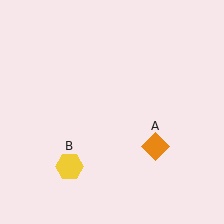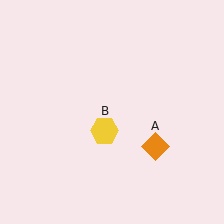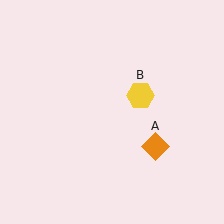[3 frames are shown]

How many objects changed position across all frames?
1 object changed position: yellow hexagon (object B).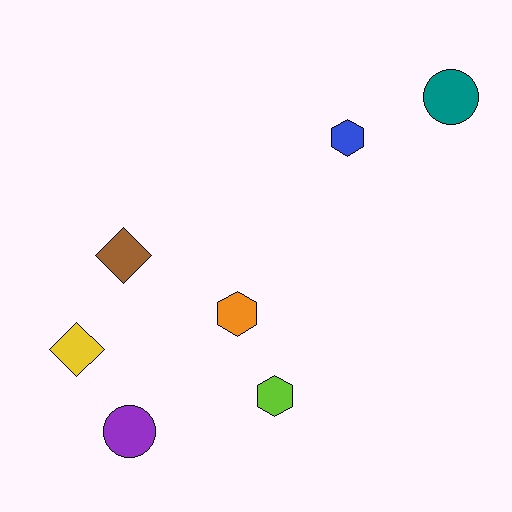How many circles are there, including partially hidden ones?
There are 2 circles.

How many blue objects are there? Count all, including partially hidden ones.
There is 1 blue object.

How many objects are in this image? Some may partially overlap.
There are 7 objects.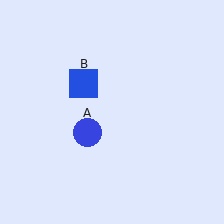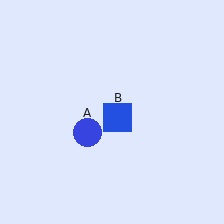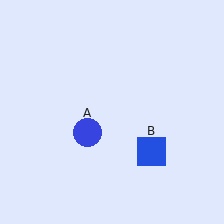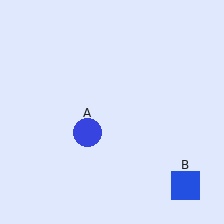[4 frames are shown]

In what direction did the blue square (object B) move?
The blue square (object B) moved down and to the right.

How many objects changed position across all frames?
1 object changed position: blue square (object B).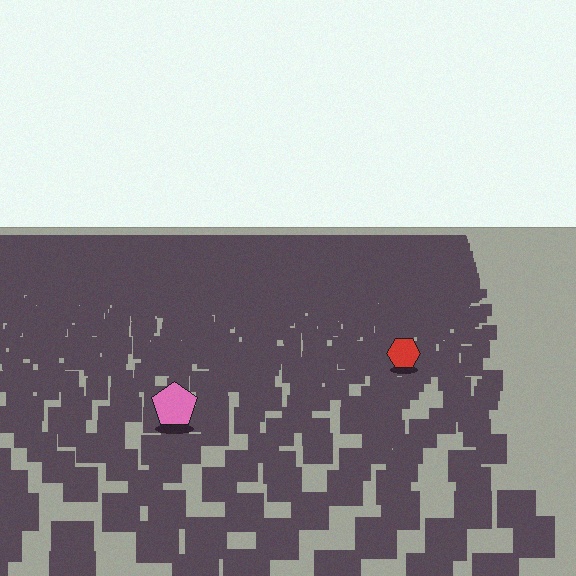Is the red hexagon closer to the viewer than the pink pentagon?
No. The pink pentagon is closer — you can tell from the texture gradient: the ground texture is coarser near it.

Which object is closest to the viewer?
The pink pentagon is closest. The texture marks near it are larger and more spread out.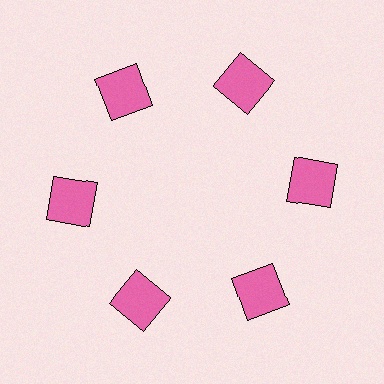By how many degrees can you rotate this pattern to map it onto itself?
The pattern maps onto itself every 60 degrees of rotation.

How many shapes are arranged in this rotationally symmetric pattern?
There are 6 shapes, arranged in 6 groups of 1.